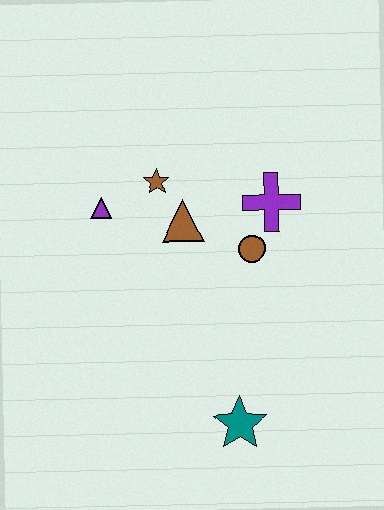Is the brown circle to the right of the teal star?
Yes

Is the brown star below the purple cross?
No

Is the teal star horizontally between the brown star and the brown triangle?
No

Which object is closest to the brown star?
The brown triangle is closest to the brown star.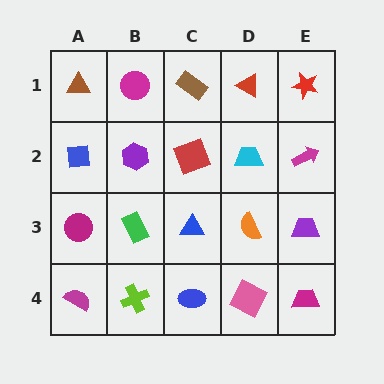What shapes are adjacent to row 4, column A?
A magenta circle (row 3, column A), a lime cross (row 4, column B).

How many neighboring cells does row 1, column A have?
2.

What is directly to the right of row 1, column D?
A red star.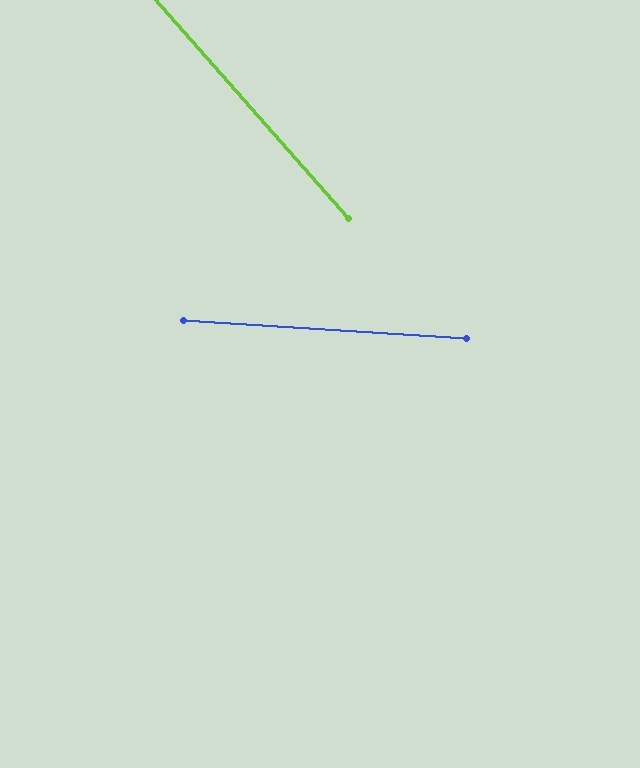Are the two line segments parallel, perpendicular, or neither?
Neither parallel nor perpendicular — they differ by about 45°.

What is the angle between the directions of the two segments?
Approximately 45 degrees.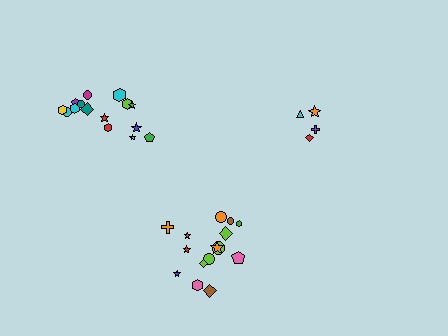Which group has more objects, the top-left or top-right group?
The top-left group.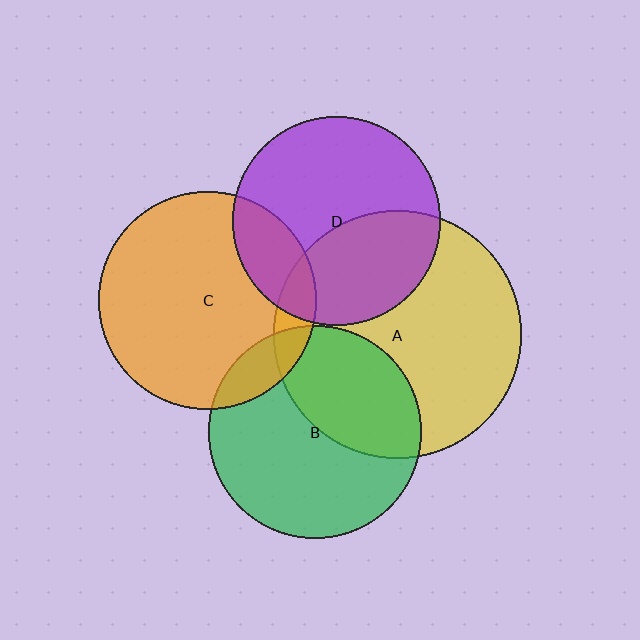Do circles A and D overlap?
Yes.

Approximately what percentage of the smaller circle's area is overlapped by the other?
Approximately 40%.